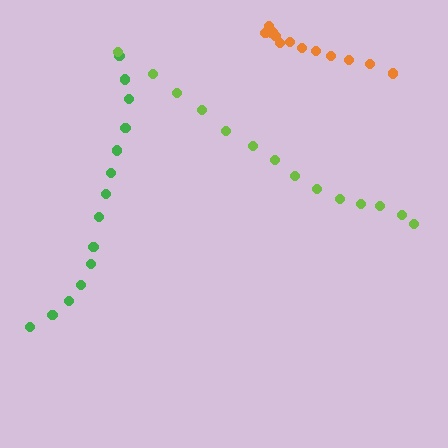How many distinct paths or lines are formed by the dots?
There are 3 distinct paths.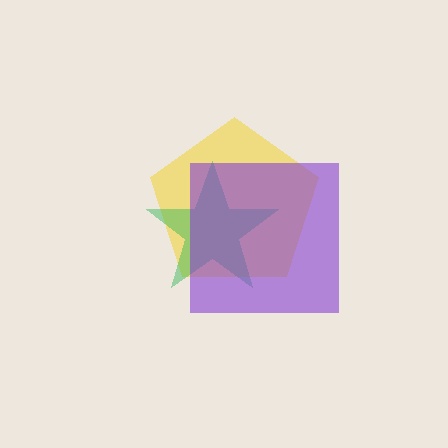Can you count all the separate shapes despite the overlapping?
Yes, there are 3 separate shapes.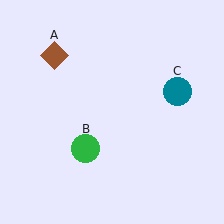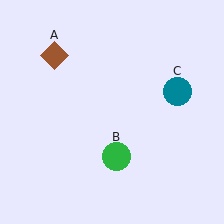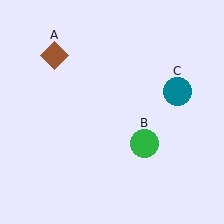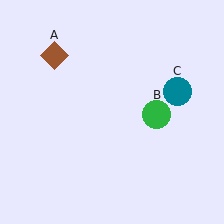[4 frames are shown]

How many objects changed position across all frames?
1 object changed position: green circle (object B).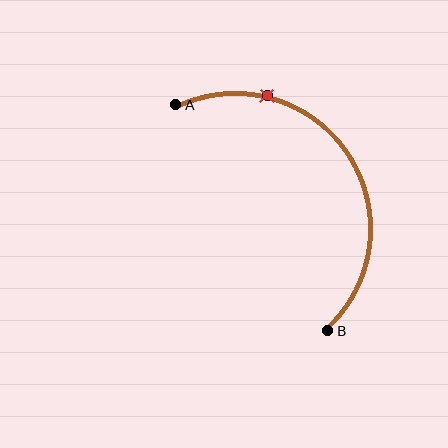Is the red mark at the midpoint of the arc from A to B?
No. The red mark lies on the arc but is closer to endpoint A. The arc midpoint would be at the point on the curve equidistant along the arc from both A and B.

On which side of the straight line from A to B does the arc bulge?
The arc bulges above and to the right of the straight line connecting A and B.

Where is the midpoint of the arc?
The arc midpoint is the point on the curve farthest from the straight line joining A and B. It sits above and to the right of that line.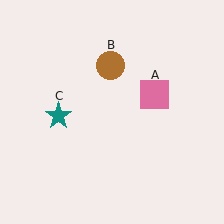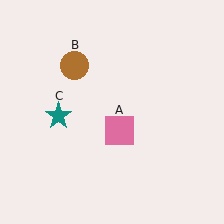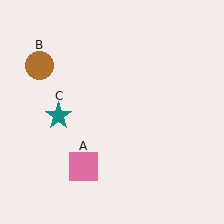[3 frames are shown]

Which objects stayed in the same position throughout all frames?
Teal star (object C) remained stationary.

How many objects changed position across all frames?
2 objects changed position: pink square (object A), brown circle (object B).